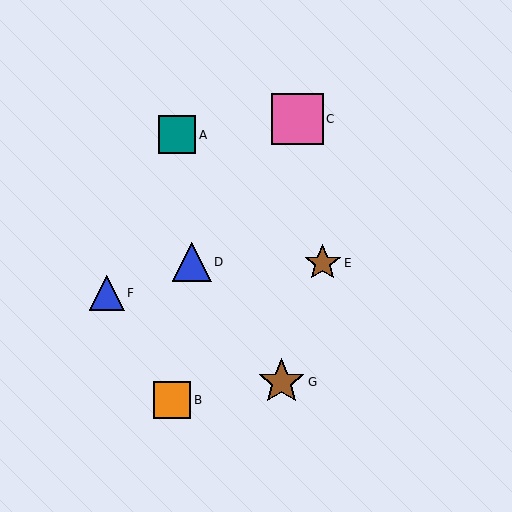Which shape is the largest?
The pink square (labeled C) is the largest.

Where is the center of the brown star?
The center of the brown star is at (282, 382).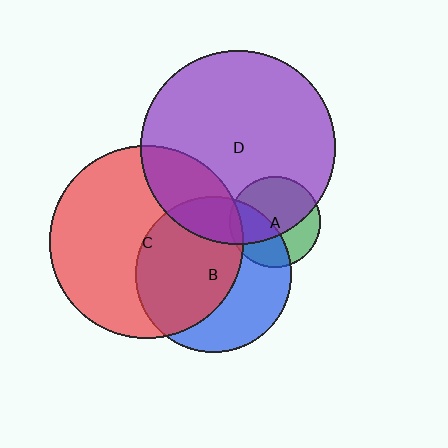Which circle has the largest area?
Circle D (purple).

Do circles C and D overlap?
Yes.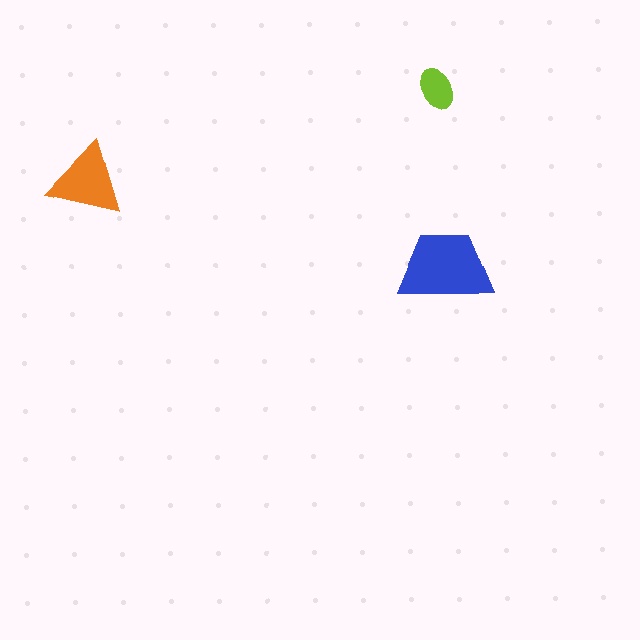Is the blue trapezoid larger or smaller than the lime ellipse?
Larger.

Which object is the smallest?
The lime ellipse.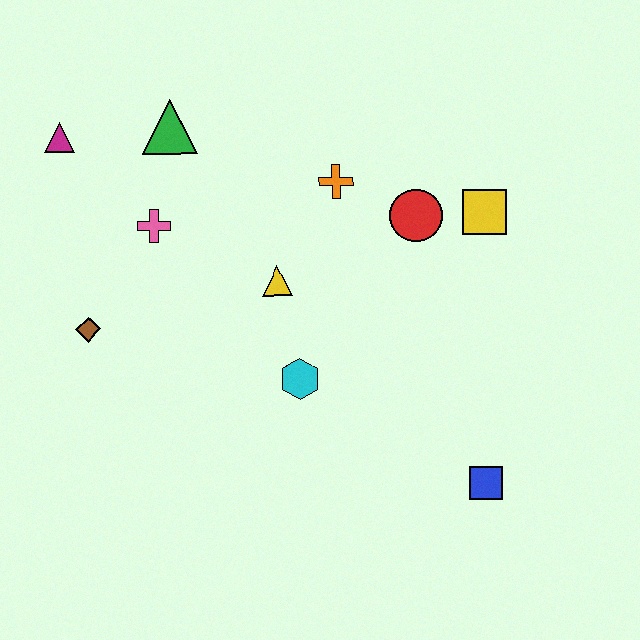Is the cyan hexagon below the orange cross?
Yes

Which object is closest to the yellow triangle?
The cyan hexagon is closest to the yellow triangle.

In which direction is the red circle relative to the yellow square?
The red circle is to the left of the yellow square.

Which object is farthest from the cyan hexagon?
The magenta triangle is farthest from the cyan hexagon.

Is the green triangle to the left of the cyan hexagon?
Yes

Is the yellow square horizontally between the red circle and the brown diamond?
No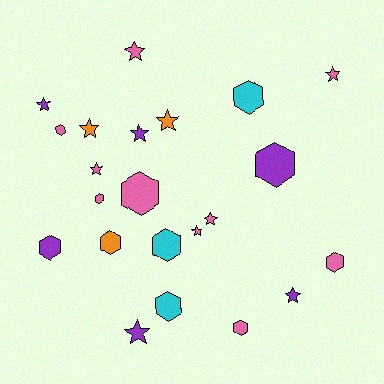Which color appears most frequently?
Pink, with 10 objects.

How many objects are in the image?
There are 22 objects.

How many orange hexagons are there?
There is 1 orange hexagon.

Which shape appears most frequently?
Hexagon, with 11 objects.